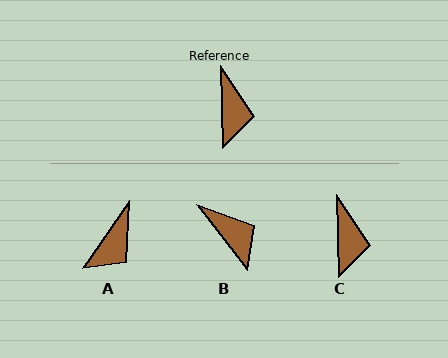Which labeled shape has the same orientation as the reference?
C.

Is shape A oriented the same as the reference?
No, it is off by about 36 degrees.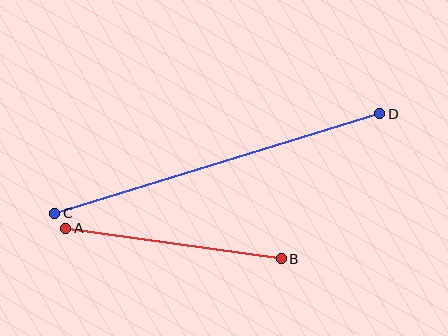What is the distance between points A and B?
The distance is approximately 218 pixels.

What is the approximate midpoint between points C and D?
The midpoint is at approximately (217, 164) pixels.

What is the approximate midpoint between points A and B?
The midpoint is at approximately (173, 244) pixels.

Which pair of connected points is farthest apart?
Points C and D are farthest apart.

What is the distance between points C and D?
The distance is approximately 340 pixels.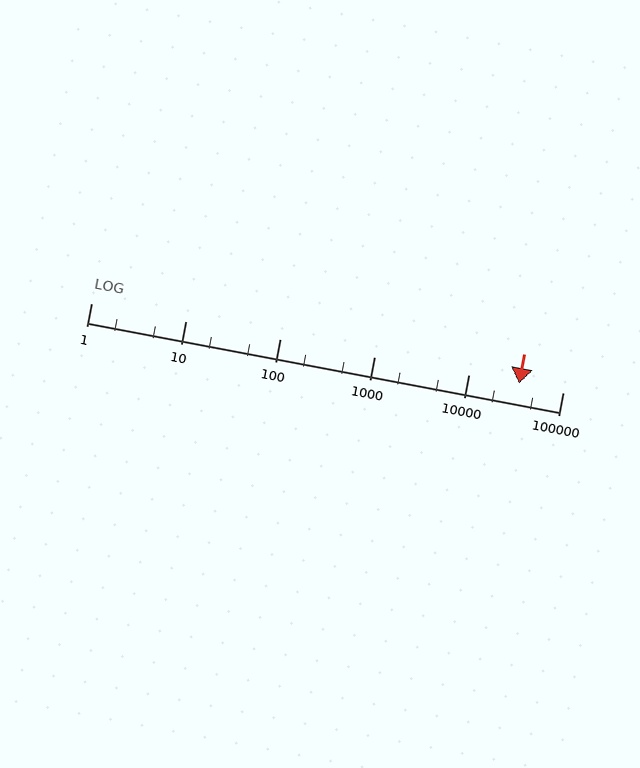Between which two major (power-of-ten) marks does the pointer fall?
The pointer is between 10000 and 100000.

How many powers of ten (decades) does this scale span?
The scale spans 5 decades, from 1 to 100000.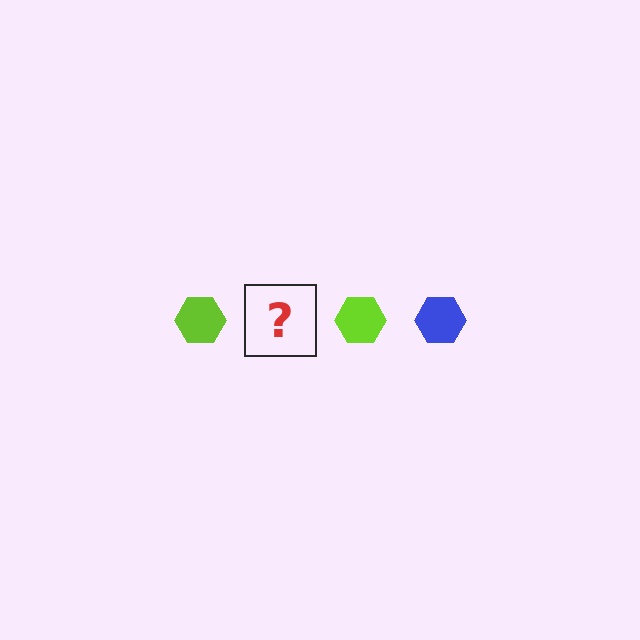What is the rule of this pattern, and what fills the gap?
The rule is that the pattern cycles through lime, blue hexagons. The gap should be filled with a blue hexagon.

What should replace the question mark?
The question mark should be replaced with a blue hexagon.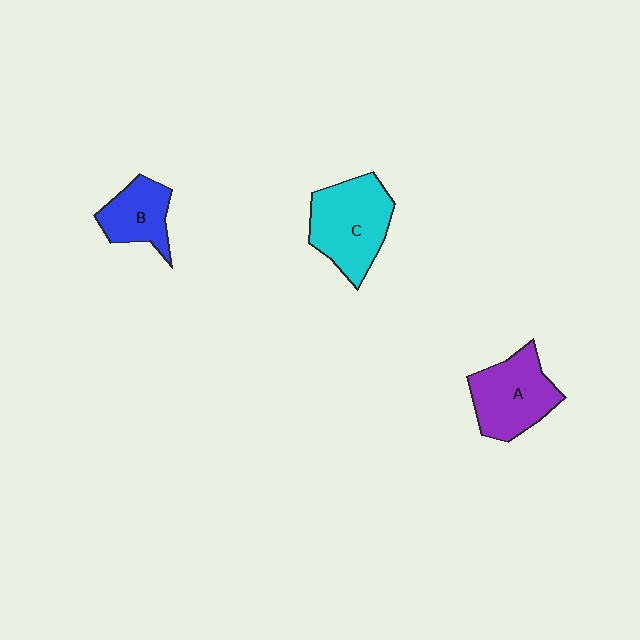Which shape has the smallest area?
Shape B (blue).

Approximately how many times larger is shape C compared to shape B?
Approximately 1.6 times.